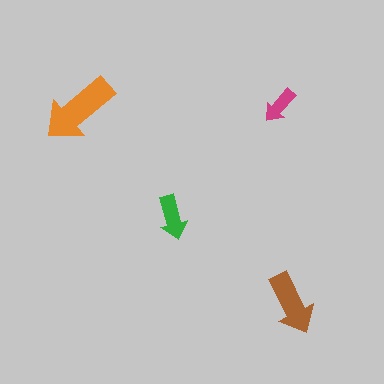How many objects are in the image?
There are 4 objects in the image.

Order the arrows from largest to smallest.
the orange one, the brown one, the green one, the magenta one.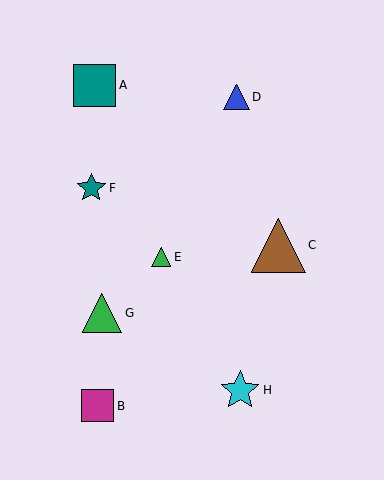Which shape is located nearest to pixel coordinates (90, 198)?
The teal star (labeled F) at (91, 188) is nearest to that location.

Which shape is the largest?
The brown triangle (labeled C) is the largest.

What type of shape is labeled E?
Shape E is a green triangle.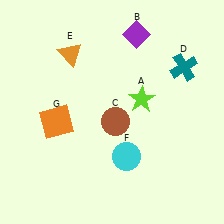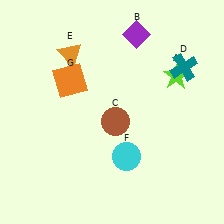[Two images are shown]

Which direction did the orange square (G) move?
The orange square (G) moved up.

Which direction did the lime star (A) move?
The lime star (A) moved right.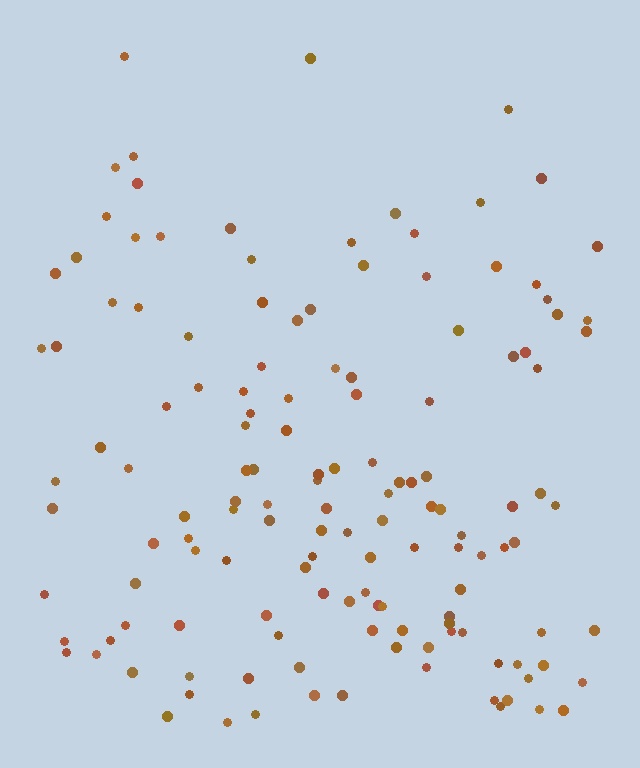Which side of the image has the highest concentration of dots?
The bottom.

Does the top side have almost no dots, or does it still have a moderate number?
Still a moderate number, just noticeably fewer than the bottom.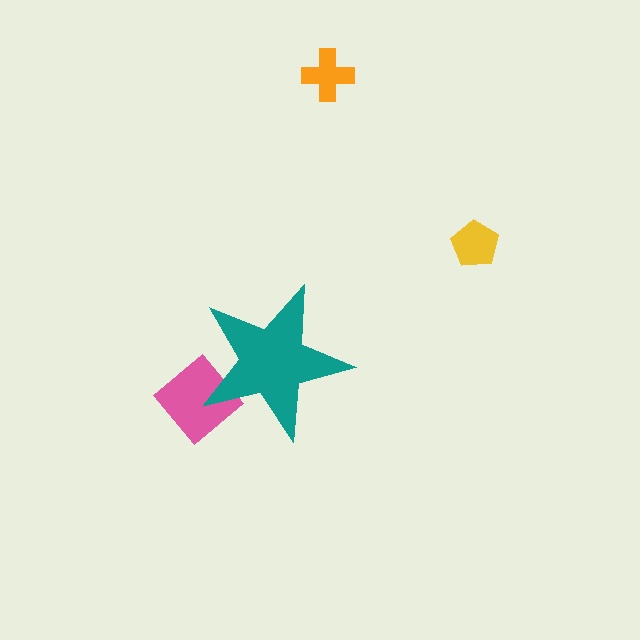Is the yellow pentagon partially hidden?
No, the yellow pentagon is fully visible.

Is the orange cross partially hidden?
No, the orange cross is fully visible.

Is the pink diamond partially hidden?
Yes, the pink diamond is partially hidden behind the teal star.